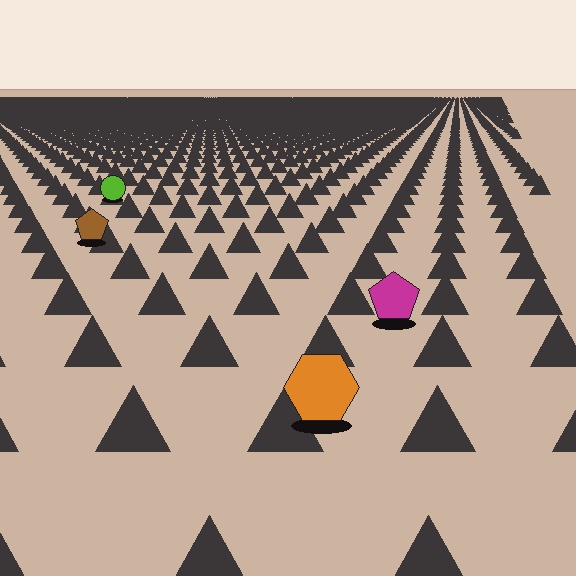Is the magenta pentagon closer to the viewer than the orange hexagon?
No. The orange hexagon is closer — you can tell from the texture gradient: the ground texture is coarser near it.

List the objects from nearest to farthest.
From nearest to farthest: the orange hexagon, the magenta pentagon, the brown pentagon, the lime circle.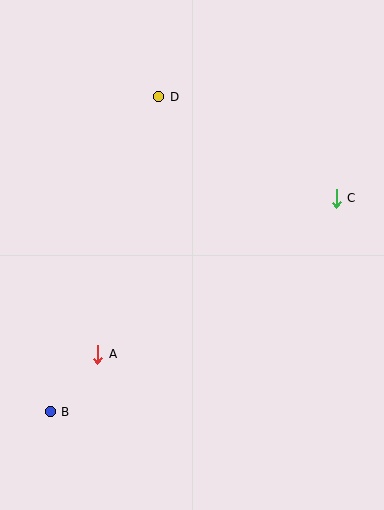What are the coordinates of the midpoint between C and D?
The midpoint between C and D is at (248, 147).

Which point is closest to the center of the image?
Point A at (98, 354) is closest to the center.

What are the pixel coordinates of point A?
Point A is at (98, 354).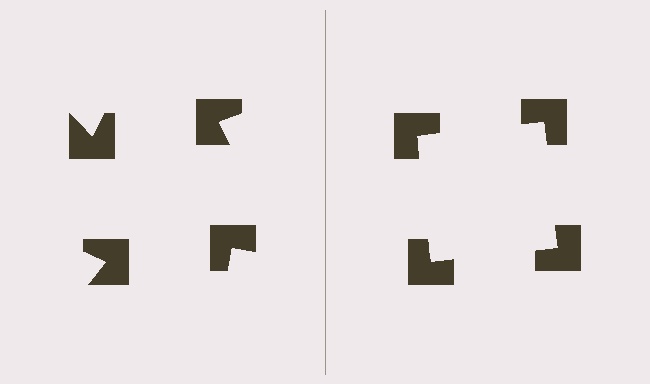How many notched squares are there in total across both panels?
8 — 4 on each side.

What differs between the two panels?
The notched squares are positioned identically on both sides; only the wedge orientations differ. On the right they align to a square; on the left they are misaligned.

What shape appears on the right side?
An illusory square.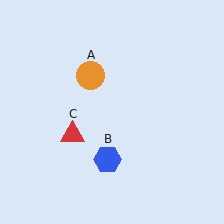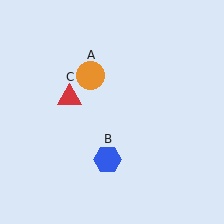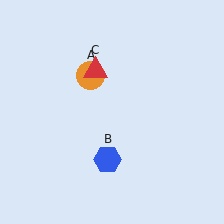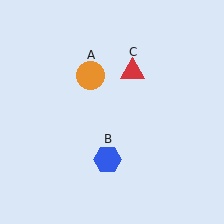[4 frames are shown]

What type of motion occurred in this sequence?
The red triangle (object C) rotated clockwise around the center of the scene.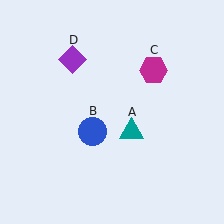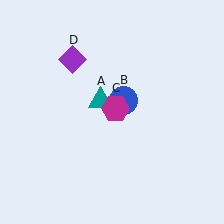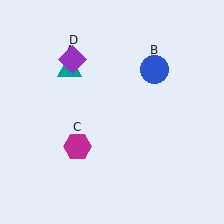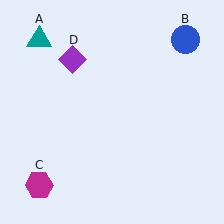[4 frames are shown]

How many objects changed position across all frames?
3 objects changed position: teal triangle (object A), blue circle (object B), magenta hexagon (object C).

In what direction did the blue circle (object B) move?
The blue circle (object B) moved up and to the right.